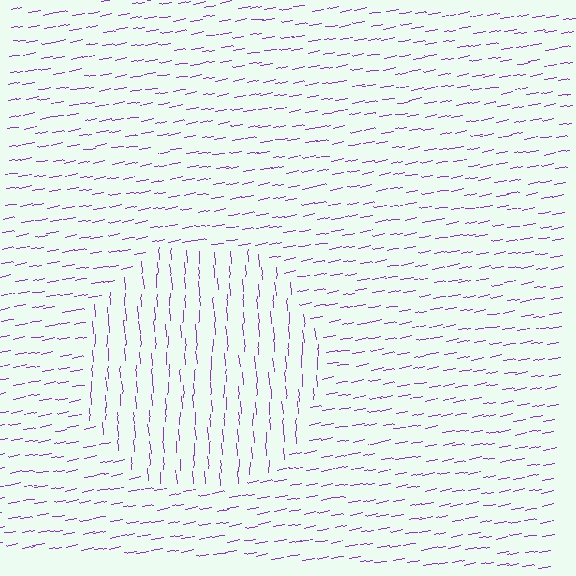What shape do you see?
I see a circle.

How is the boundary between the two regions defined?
The boundary is defined purely by a change in line orientation (approximately 83 degrees difference). All lines are the same color and thickness.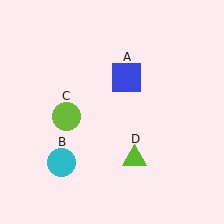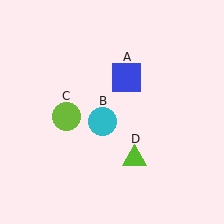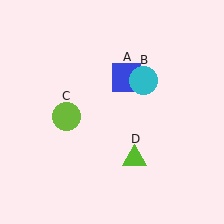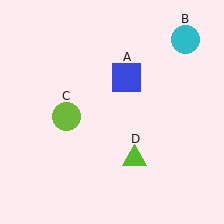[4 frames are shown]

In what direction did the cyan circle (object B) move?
The cyan circle (object B) moved up and to the right.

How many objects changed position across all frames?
1 object changed position: cyan circle (object B).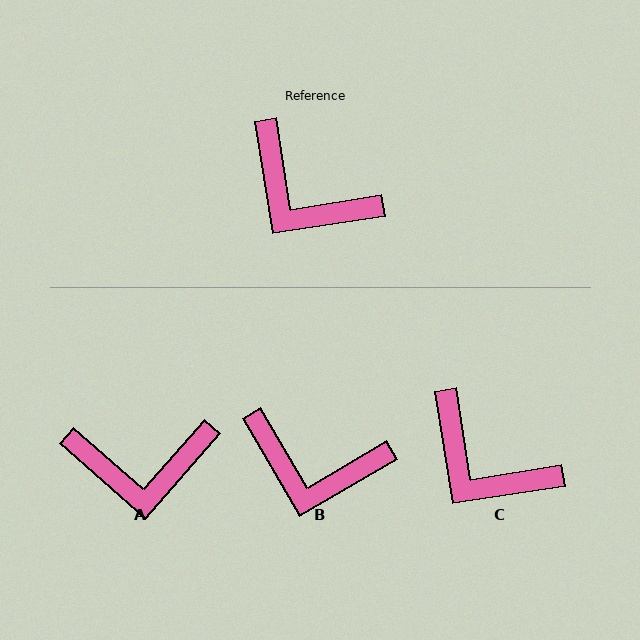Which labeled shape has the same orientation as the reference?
C.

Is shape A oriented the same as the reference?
No, it is off by about 40 degrees.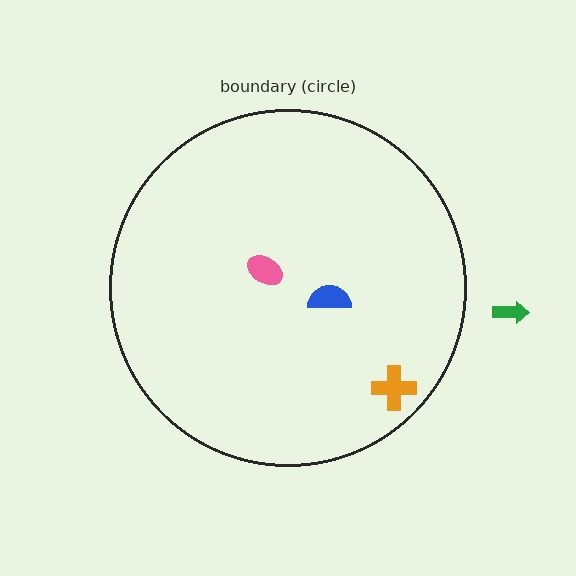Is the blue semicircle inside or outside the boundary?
Inside.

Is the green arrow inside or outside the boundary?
Outside.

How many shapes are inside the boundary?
3 inside, 1 outside.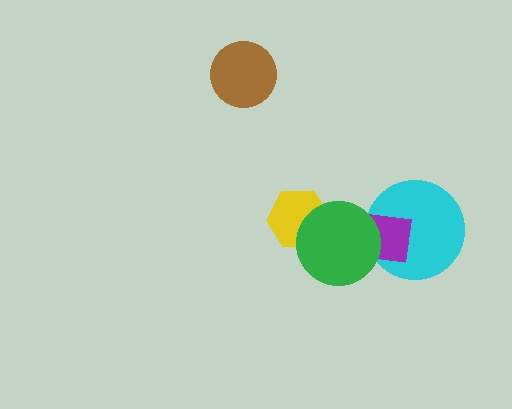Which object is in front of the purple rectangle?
The green circle is in front of the purple rectangle.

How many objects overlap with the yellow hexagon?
1 object overlaps with the yellow hexagon.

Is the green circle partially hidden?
No, no other shape covers it.